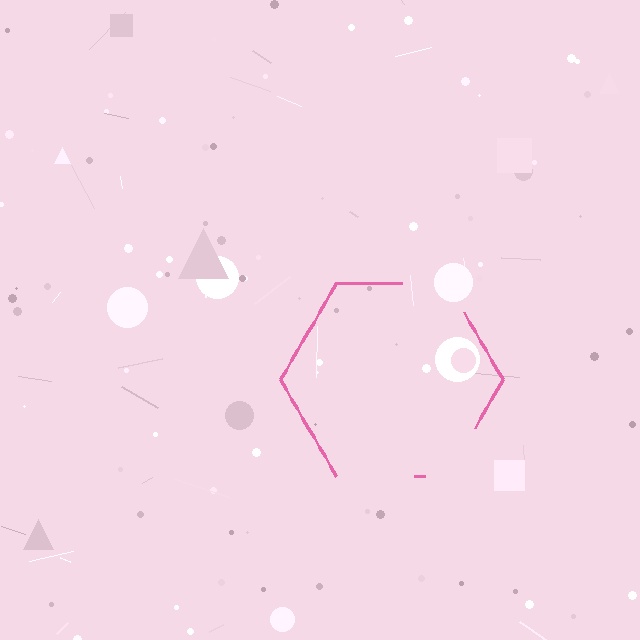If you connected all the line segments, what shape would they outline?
They would outline a hexagon.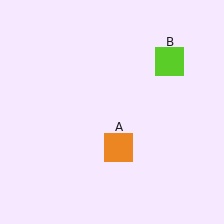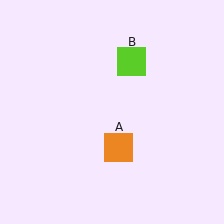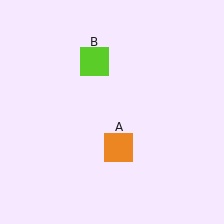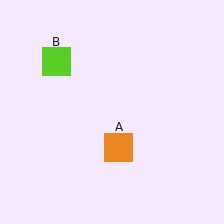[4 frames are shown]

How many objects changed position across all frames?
1 object changed position: lime square (object B).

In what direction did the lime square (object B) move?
The lime square (object B) moved left.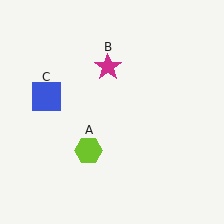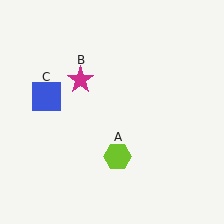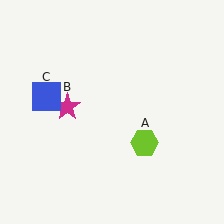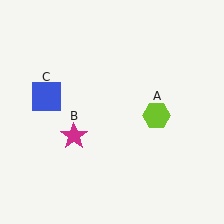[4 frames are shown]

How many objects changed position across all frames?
2 objects changed position: lime hexagon (object A), magenta star (object B).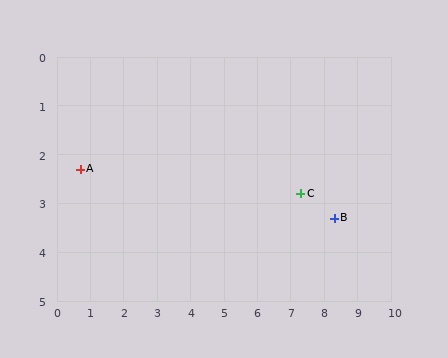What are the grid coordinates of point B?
Point B is at approximately (8.3, 3.3).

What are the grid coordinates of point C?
Point C is at approximately (7.3, 2.8).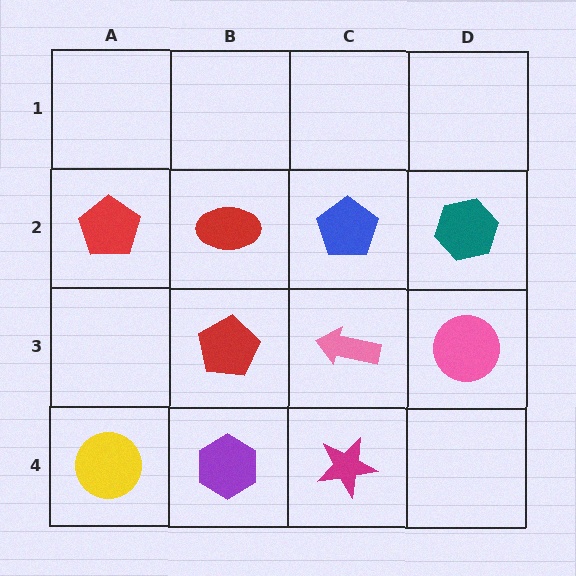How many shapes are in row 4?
3 shapes.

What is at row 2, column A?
A red pentagon.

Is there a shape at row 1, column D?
No, that cell is empty.